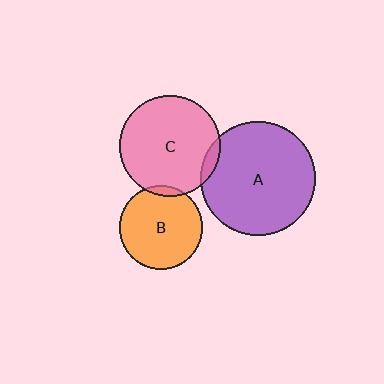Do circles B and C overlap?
Yes.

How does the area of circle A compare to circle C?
Approximately 1.3 times.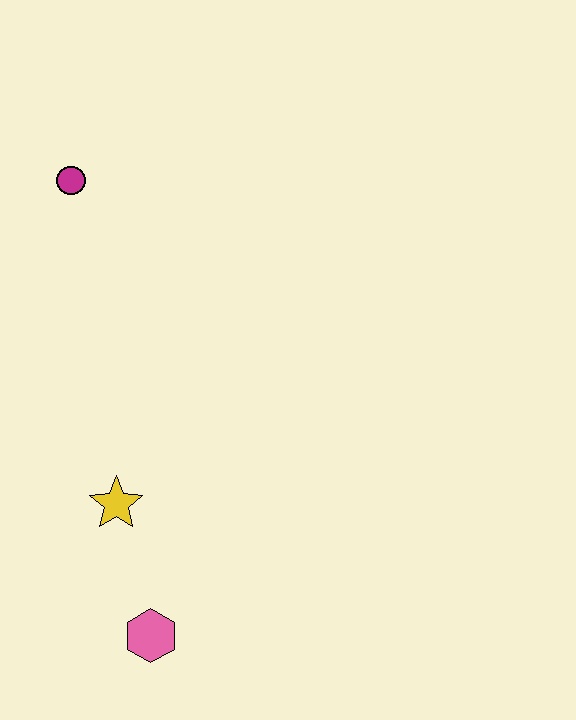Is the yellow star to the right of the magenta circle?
Yes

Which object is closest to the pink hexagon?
The yellow star is closest to the pink hexagon.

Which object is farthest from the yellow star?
The magenta circle is farthest from the yellow star.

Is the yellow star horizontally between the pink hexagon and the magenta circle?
Yes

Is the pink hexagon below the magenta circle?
Yes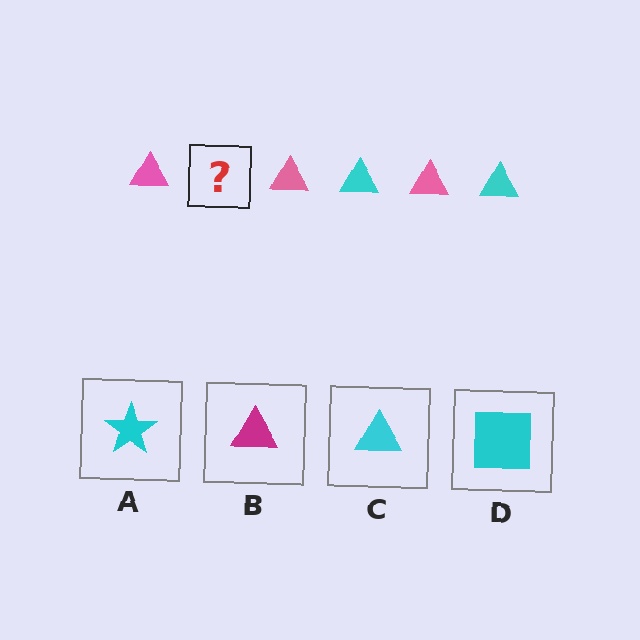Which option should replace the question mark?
Option C.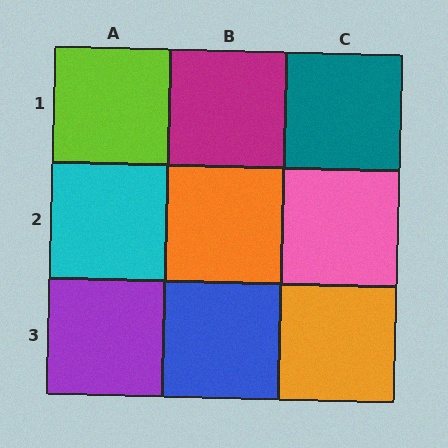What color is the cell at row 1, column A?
Lime.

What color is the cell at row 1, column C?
Teal.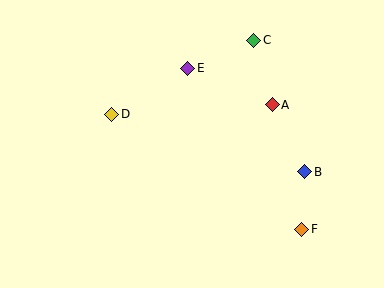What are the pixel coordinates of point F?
Point F is at (302, 229).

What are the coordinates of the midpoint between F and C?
The midpoint between F and C is at (278, 135).